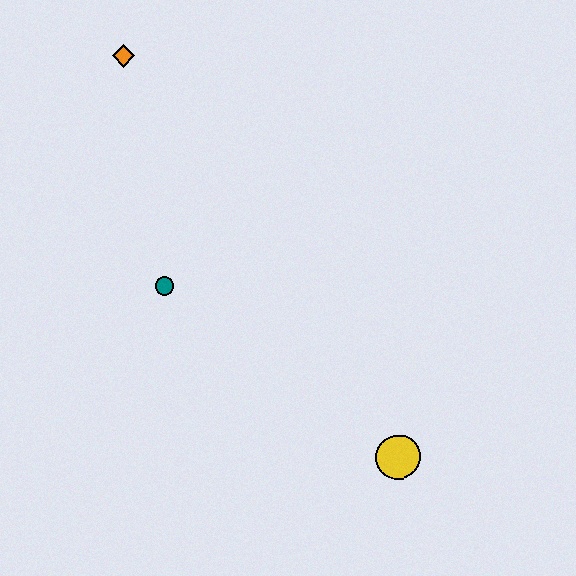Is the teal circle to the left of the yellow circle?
Yes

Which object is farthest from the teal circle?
The yellow circle is farthest from the teal circle.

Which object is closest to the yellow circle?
The teal circle is closest to the yellow circle.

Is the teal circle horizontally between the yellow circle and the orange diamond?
Yes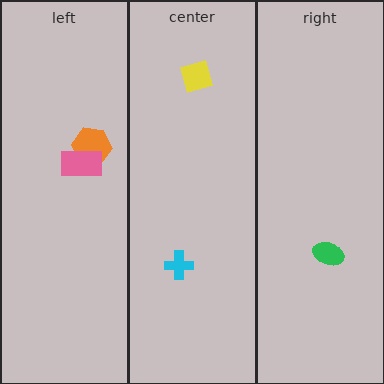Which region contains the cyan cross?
The center region.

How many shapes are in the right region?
1.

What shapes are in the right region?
The green ellipse.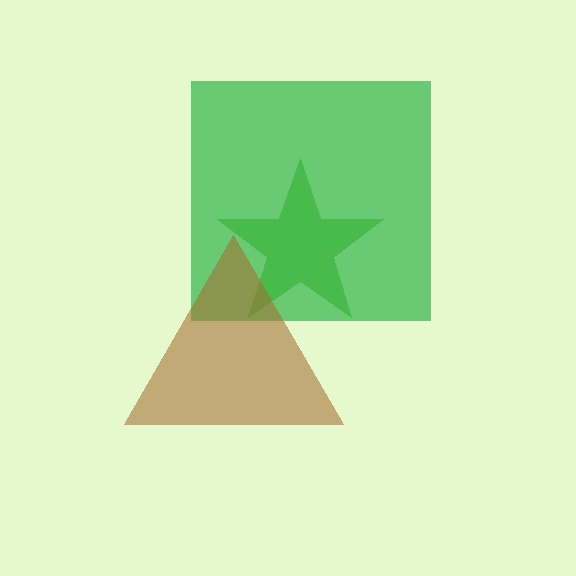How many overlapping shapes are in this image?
There are 3 overlapping shapes in the image.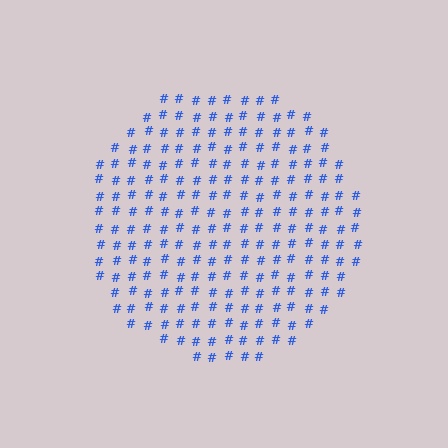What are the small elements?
The small elements are hash symbols.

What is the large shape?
The large shape is a circle.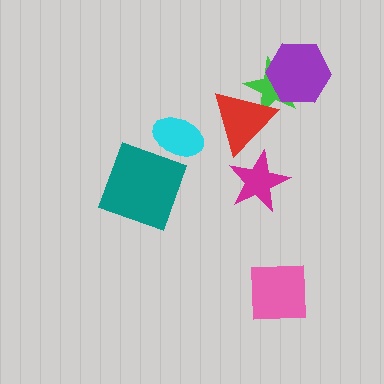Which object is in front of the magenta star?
The red triangle is in front of the magenta star.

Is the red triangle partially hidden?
No, no other shape covers it.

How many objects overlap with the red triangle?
2 objects overlap with the red triangle.